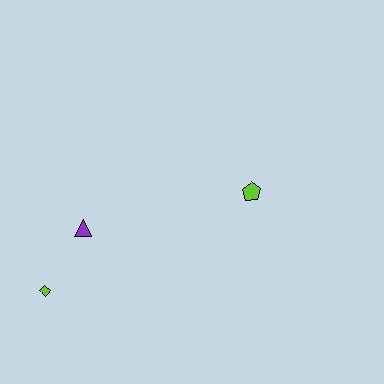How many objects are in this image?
There are 3 objects.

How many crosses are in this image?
There are no crosses.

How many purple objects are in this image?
There is 1 purple object.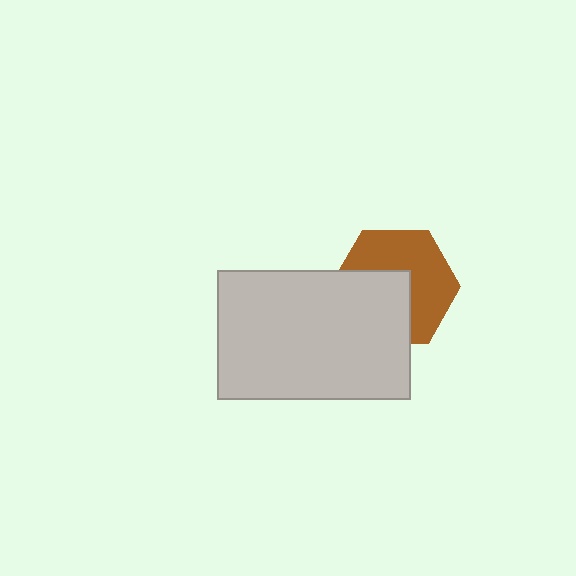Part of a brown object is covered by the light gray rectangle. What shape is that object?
It is a hexagon.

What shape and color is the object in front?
The object in front is a light gray rectangle.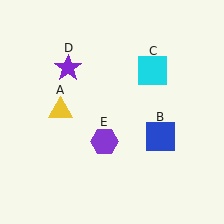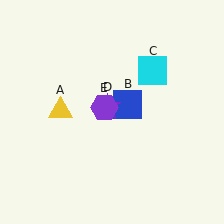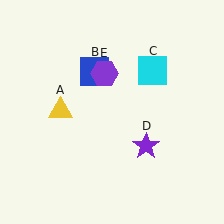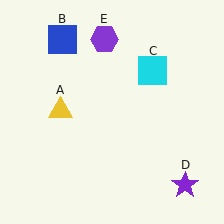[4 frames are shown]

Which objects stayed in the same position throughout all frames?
Yellow triangle (object A) and cyan square (object C) remained stationary.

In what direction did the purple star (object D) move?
The purple star (object D) moved down and to the right.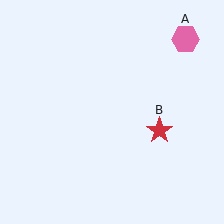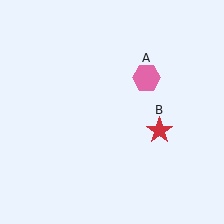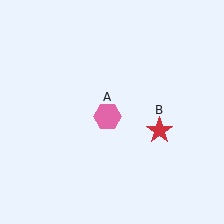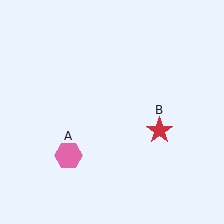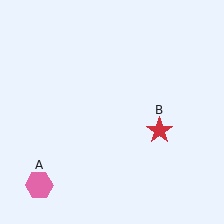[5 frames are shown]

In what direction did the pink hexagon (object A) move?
The pink hexagon (object A) moved down and to the left.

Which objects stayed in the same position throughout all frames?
Red star (object B) remained stationary.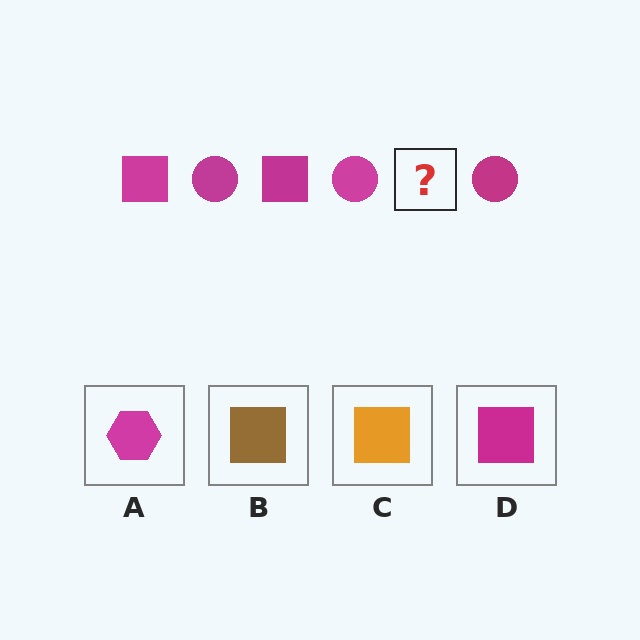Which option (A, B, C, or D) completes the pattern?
D.